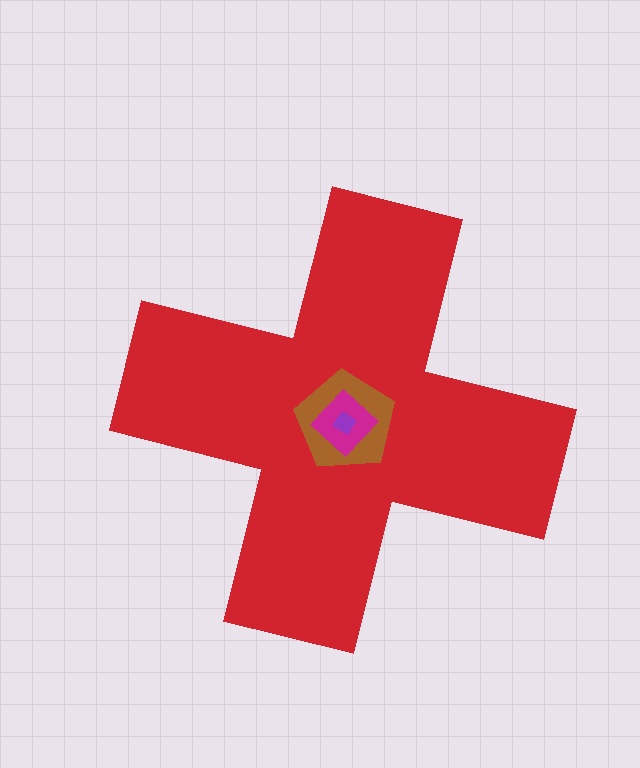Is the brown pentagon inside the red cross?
Yes.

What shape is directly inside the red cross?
The brown pentagon.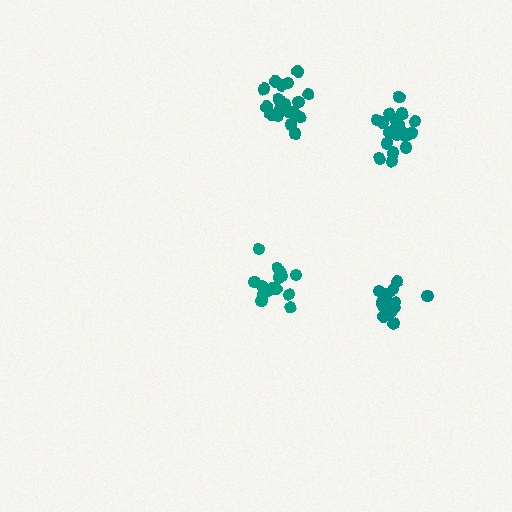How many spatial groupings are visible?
There are 4 spatial groupings.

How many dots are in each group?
Group 1: 21 dots, Group 2: 20 dots, Group 3: 15 dots, Group 4: 15 dots (71 total).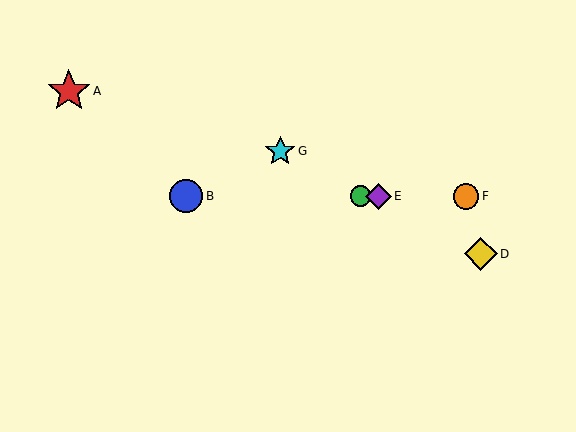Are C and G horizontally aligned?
No, C is at y≈196 and G is at y≈151.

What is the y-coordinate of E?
Object E is at y≈196.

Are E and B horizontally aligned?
Yes, both are at y≈196.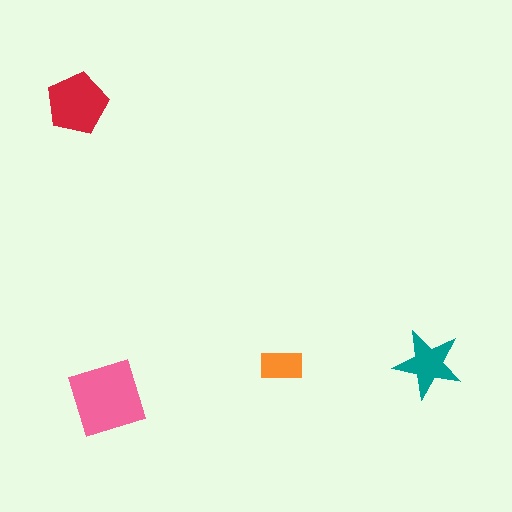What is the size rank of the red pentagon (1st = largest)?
2nd.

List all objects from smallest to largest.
The orange rectangle, the teal star, the red pentagon, the pink diamond.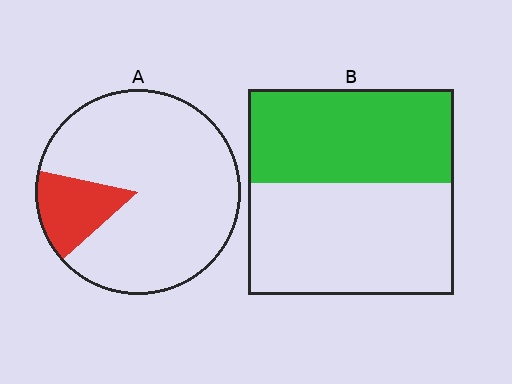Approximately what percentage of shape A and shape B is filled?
A is approximately 15% and B is approximately 45%.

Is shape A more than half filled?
No.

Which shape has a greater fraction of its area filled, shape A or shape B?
Shape B.